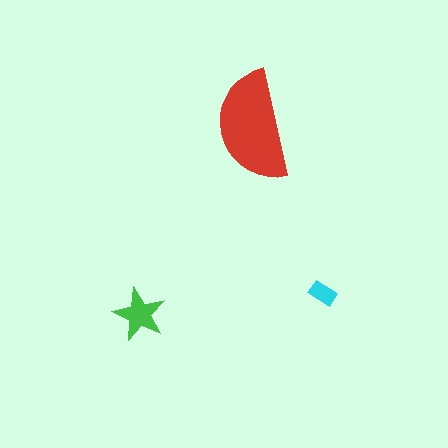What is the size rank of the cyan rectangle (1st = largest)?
3rd.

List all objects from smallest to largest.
The cyan rectangle, the green star, the red semicircle.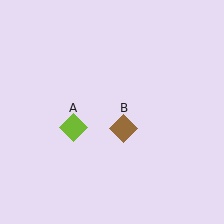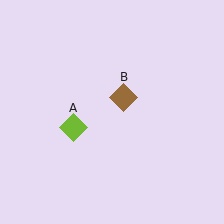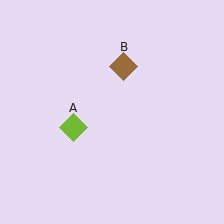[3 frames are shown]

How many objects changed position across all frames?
1 object changed position: brown diamond (object B).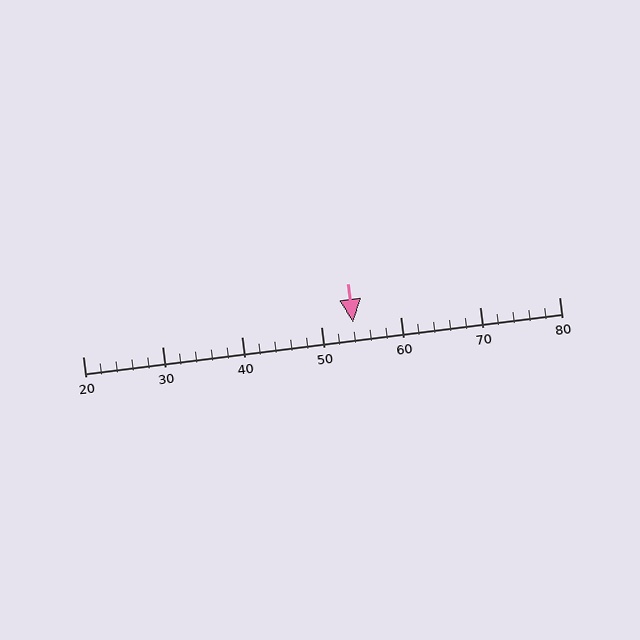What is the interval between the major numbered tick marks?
The major tick marks are spaced 10 units apart.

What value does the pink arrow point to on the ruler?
The pink arrow points to approximately 54.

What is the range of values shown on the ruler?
The ruler shows values from 20 to 80.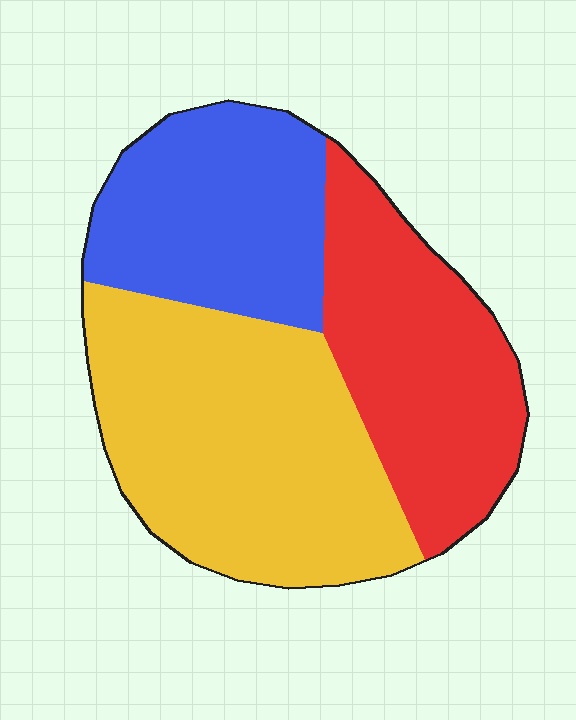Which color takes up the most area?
Yellow, at roughly 45%.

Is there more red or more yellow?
Yellow.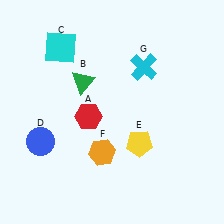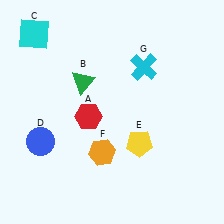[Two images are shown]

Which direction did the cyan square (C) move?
The cyan square (C) moved left.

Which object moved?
The cyan square (C) moved left.